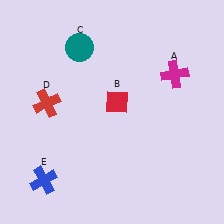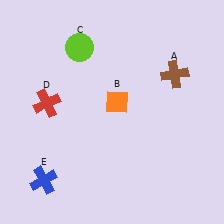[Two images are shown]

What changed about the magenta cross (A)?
In Image 1, A is magenta. In Image 2, it changed to brown.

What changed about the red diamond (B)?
In Image 1, B is red. In Image 2, it changed to orange.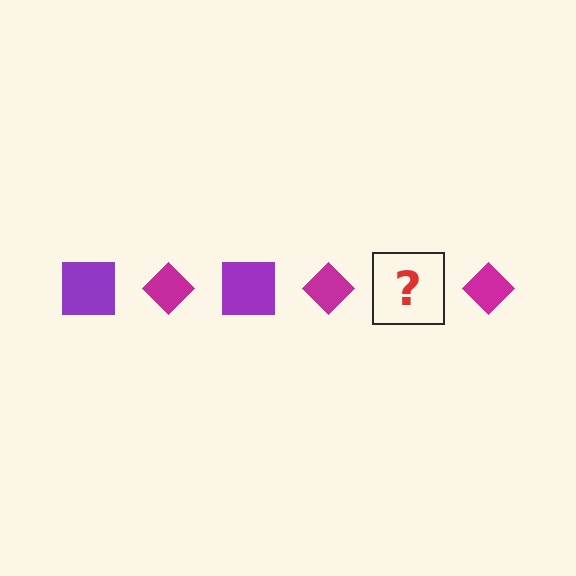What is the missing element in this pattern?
The missing element is a purple square.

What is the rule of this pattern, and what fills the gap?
The rule is that the pattern alternates between purple square and magenta diamond. The gap should be filled with a purple square.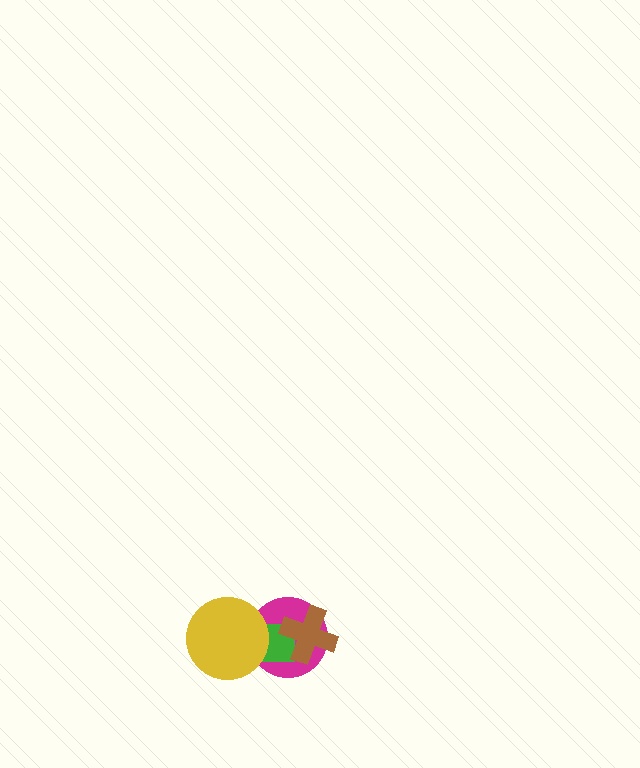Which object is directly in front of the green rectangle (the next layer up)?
The brown cross is directly in front of the green rectangle.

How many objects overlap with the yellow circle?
2 objects overlap with the yellow circle.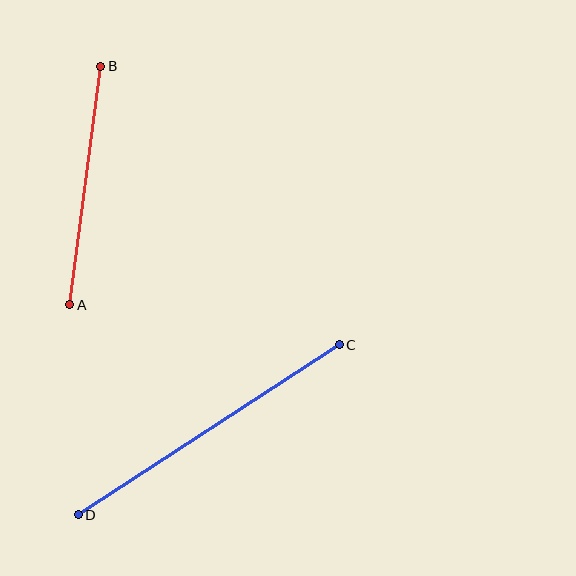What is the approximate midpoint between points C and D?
The midpoint is at approximately (209, 430) pixels.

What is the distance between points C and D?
The distance is approximately 312 pixels.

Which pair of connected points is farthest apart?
Points C and D are farthest apart.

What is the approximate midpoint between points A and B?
The midpoint is at approximately (85, 185) pixels.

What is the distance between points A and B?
The distance is approximately 241 pixels.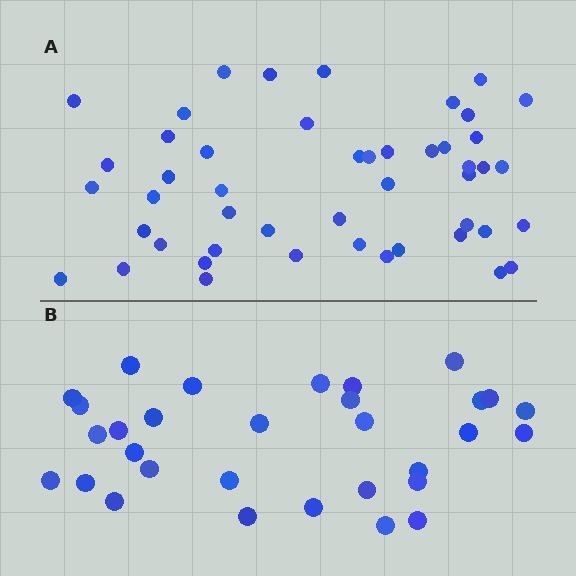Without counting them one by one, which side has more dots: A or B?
Region A (the top region) has more dots.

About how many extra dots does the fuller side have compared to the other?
Region A has approximately 15 more dots than region B.